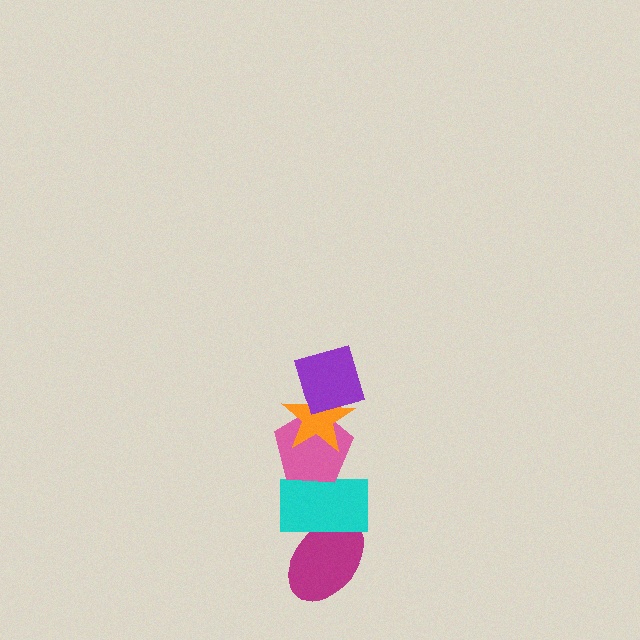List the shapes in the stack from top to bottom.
From top to bottom: the purple diamond, the orange star, the pink pentagon, the cyan rectangle, the magenta ellipse.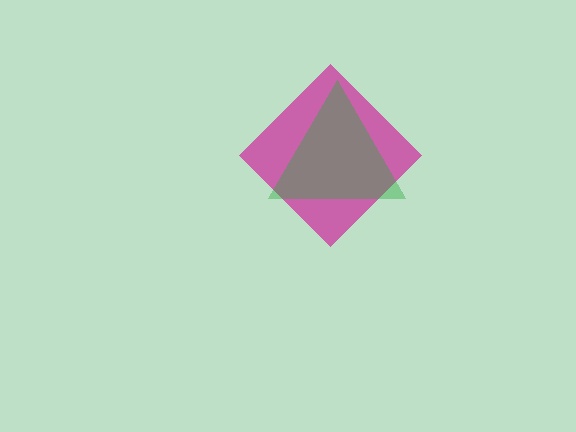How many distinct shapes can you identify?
There are 2 distinct shapes: a magenta diamond, a green triangle.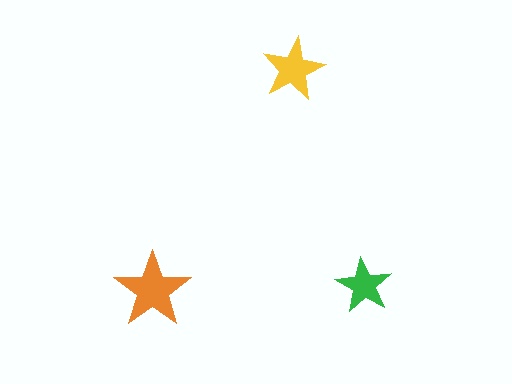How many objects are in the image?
There are 3 objects in the image.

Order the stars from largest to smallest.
the orange one, the yellow one, the green one.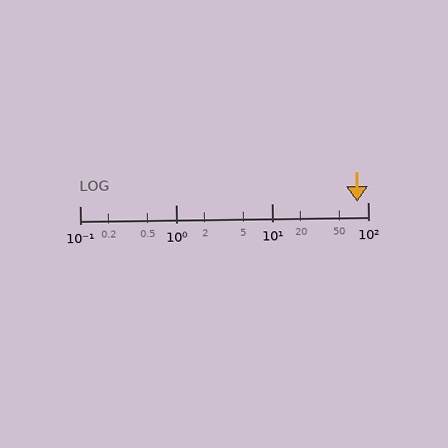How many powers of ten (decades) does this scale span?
The scale spans 3 decades, from 0.1 to 100.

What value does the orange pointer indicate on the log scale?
The pointer indicates approximately 78.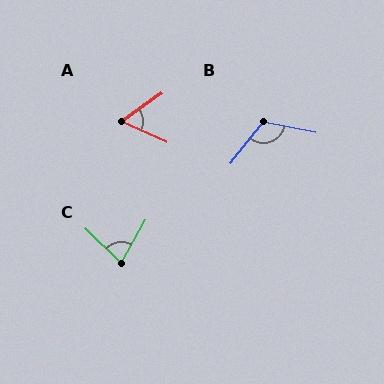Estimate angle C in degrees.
Approximately 75 degrees.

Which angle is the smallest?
A, at approximately 60 degrees.